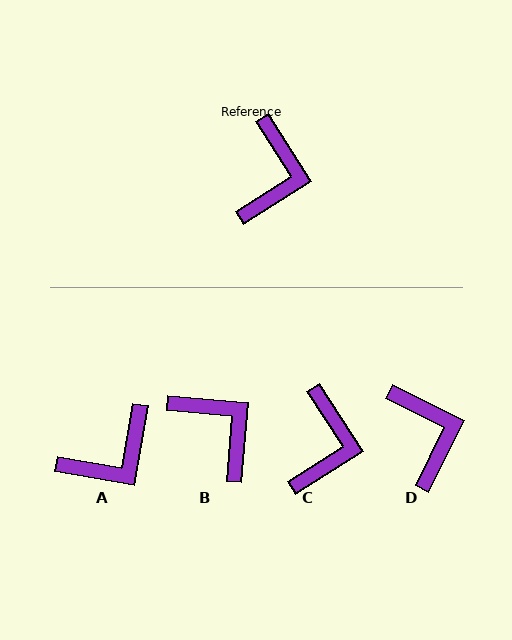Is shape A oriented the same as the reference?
No, it is off by about 42 degrees.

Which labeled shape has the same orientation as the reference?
C.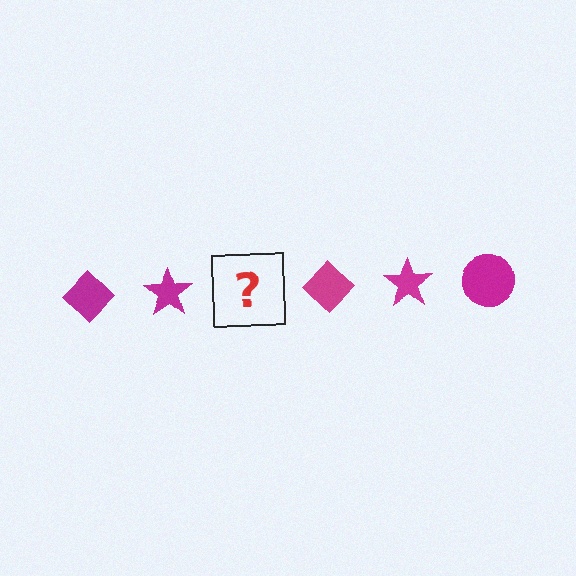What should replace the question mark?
The question mark should be replaced with a magenta circle.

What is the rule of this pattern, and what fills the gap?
The rule is that the pattern cycles through diamond, star, circle shapes in magenta. The gap should be filled with a magenta circle.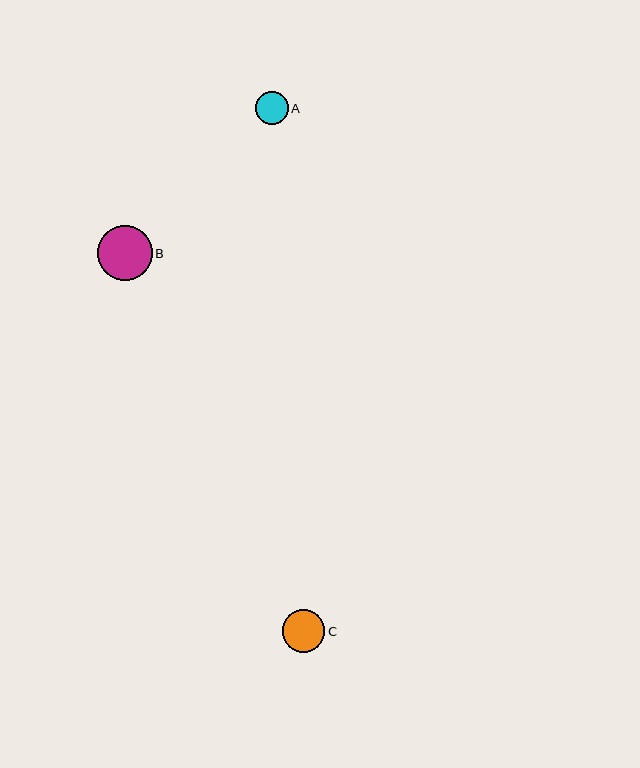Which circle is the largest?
Circle B is the largest with a size of approximately 55 pixels.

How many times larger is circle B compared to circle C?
Circle B is approximately 1.3 times the size of circle C.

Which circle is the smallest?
Circle A is the smallest with a size of approximately 33 pixels.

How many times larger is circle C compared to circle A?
Circle C is approximately 1.3 times the size of circle A.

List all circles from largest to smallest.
From largest to smallest: B, C, A.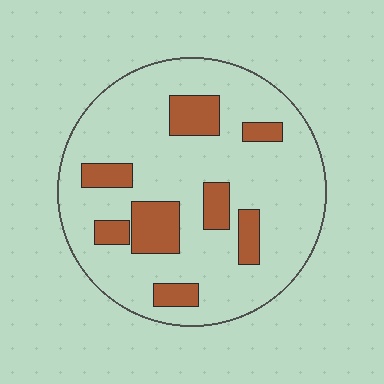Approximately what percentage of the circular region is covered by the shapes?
Approximately 20%.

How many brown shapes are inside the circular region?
8.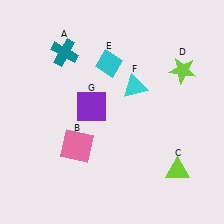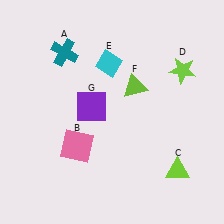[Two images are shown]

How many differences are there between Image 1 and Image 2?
There is 1 difference between the two images.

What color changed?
The triangle (F) changed from cyan in Image 1 to lime in Image 2.